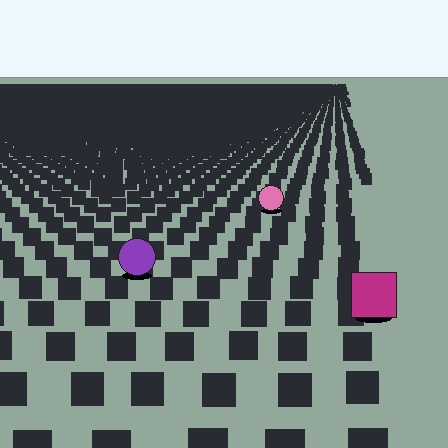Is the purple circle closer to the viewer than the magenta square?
No. The magenta square is closer — you can tell from the texture gradient: the ground texture is coarser near it.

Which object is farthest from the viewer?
The pink circle is farthest from the viewer. It appears smaller and the ground texture around it is denser.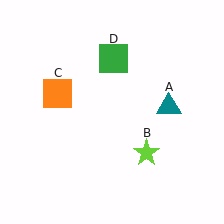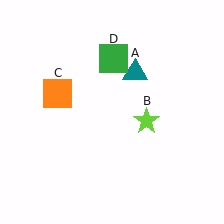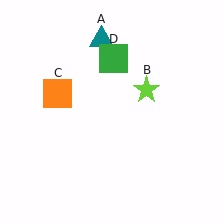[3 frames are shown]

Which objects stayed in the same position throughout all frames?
Orange square (object C) and green square (object D) remained stationary.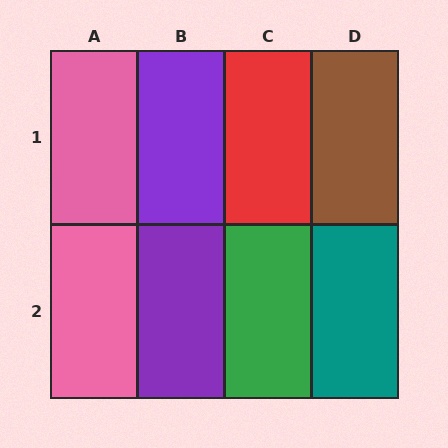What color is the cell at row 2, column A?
Pink.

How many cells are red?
1 cell is red.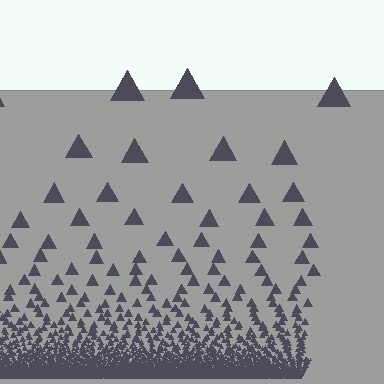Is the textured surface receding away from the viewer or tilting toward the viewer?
The surface appears to tilt toward the viewer. Texture elements get larger and sparser toward the top.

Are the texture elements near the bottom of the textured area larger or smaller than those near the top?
Smaller. The gradient is inverted — elements near the bottom are smaller and denser.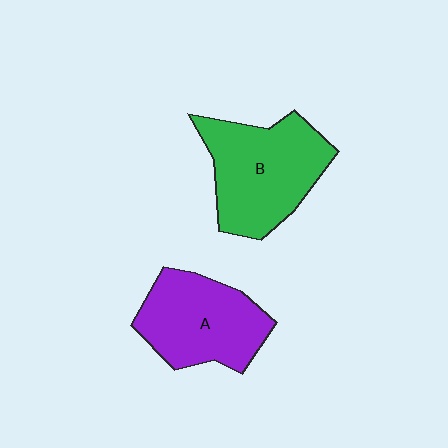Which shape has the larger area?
Shape B (green).